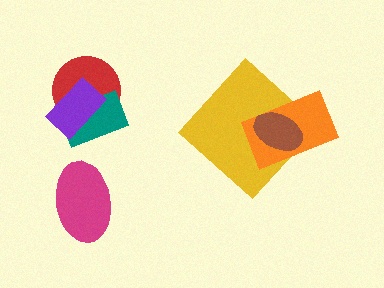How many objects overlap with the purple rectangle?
2 objects overlap with the purple rectangle.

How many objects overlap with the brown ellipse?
2 objects overlap with the brown ellipse.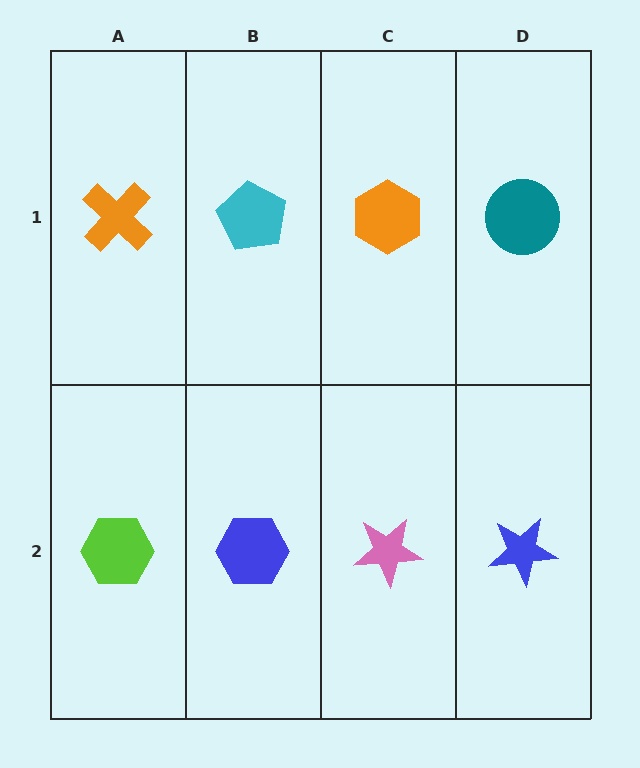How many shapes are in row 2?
4 shapes.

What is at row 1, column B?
A cyan pentagon.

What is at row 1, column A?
An orange cross.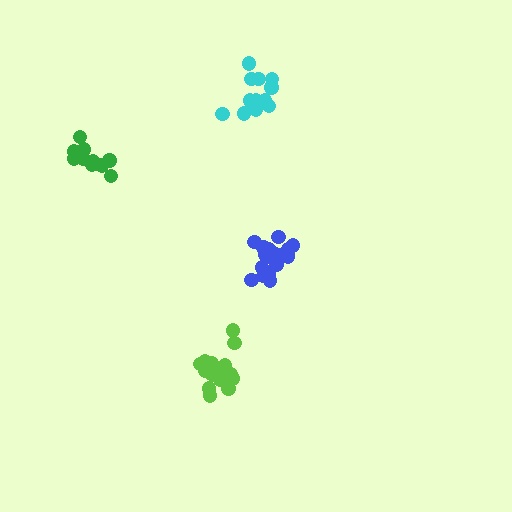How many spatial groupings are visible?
There are 4 spatial groupings.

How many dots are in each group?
Group 1: 17 dots, Group 2: 11 dots, Group 3: 12 dots, Group 4: 17 dots (57 total).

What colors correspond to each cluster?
The clusters are colored: lime, green, cyan, blue.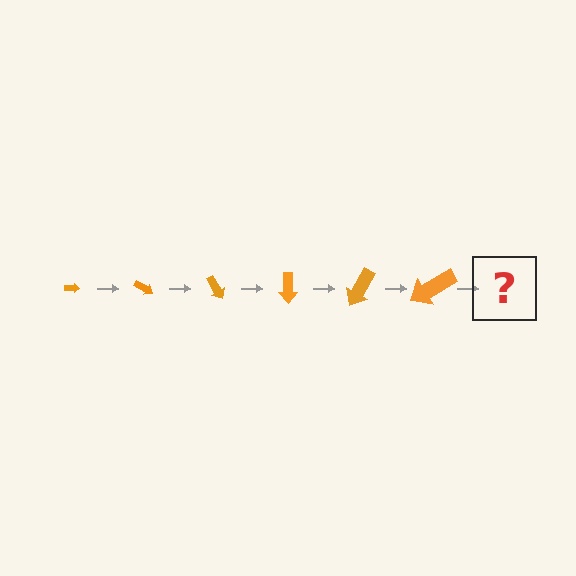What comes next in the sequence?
The next element should be an arrow, larger than the previous one and rotated 180 degrees from the start.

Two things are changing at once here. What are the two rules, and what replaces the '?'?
The two rules are that the arrow grows larger each step and it rotates 30 degrees each step. The '?' should be an arrow, larger than the previous one and rotated 180 degrees from the start.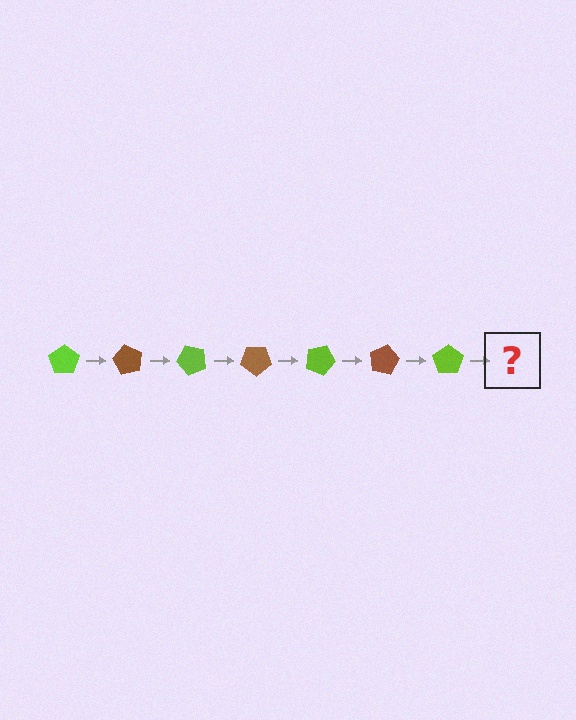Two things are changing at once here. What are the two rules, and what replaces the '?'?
The two rules are that it rotates 60 degrees each step and the color cycles through lime and brown. The '?' should be a brown pentagon, rotated 420 degrees from the start.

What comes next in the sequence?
The next element should be a brown pentagon, rotated 420 degrees from the start.